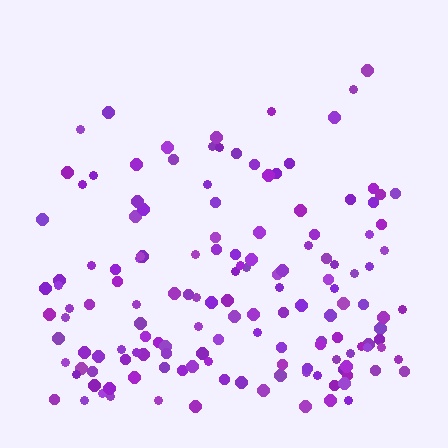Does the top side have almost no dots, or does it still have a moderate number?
Still a moderate number, just noticeably fewer than the bottom.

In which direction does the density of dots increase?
From top to bottom, with the bottom side densest.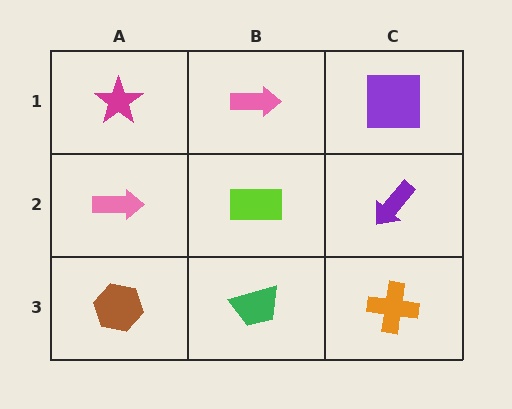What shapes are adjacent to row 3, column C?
A purple arrow (row 2, column C), a green trapezoid (row 3, column B).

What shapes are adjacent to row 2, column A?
A magenta star (row 1, column A), a brown hexagon (row 3, column A), a lime rectangle (row 2, column B).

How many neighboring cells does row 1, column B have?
3.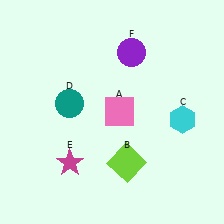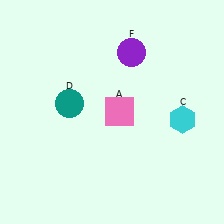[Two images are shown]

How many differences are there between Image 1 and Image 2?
There are 2 differences between the two images.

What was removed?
The lime square (B), the magenta star (E) were removed in Image 2.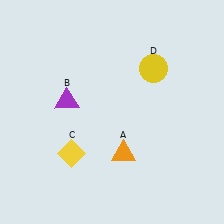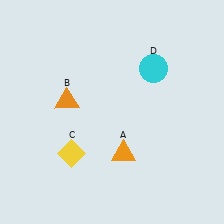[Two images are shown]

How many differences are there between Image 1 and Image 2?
There are 2 differences between the two images.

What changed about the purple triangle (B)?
In Image 1, B is purple. In Image 2, it changed to orange.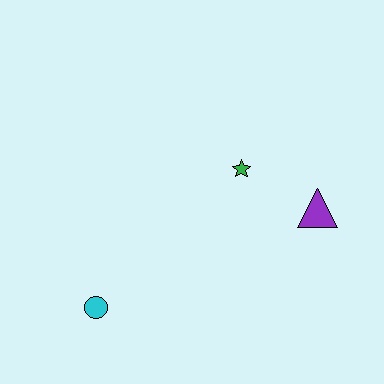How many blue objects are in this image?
There are no blue objects.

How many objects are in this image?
There are 3 objects.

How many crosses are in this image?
There are no crosses.